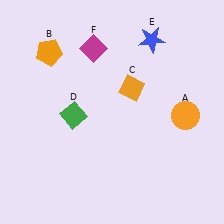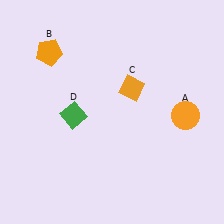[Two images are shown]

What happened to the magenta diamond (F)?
The magenta diamond (F) was removed in Image 2. It was in the top-left area of Image 1.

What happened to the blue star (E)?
The blue star (E) was removed in Image 2. It was in the top-right area of Image 1.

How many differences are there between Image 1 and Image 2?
There are 2 differences between the two images.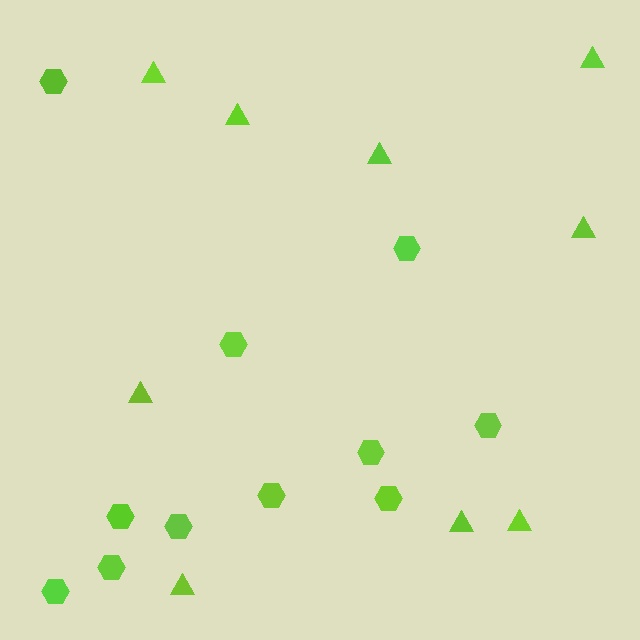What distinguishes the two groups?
There are 2 groups: one group of hexagons (11) and one group of triangles (9).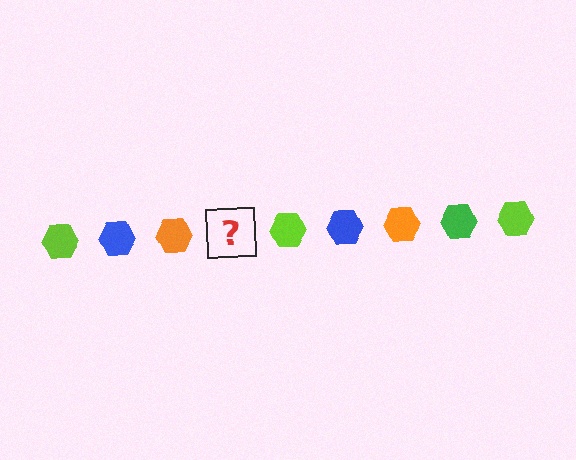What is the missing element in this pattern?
The missing element is a green hexagon.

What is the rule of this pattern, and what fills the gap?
The rule is that the pattern cycles through lime, blue, orange, green hexagons. The gap should be filled with a green hexagon.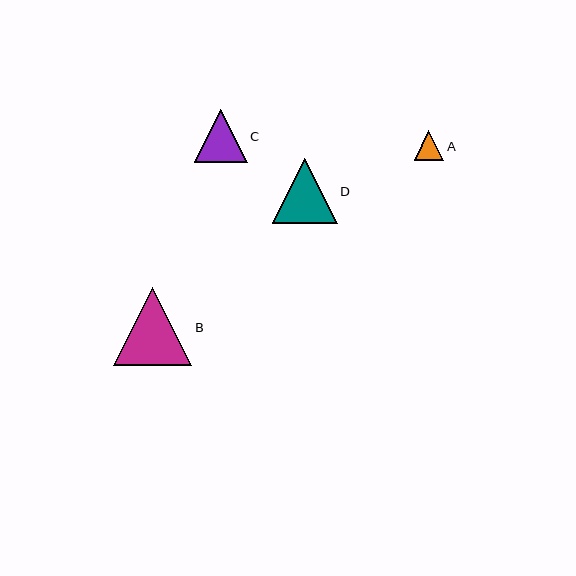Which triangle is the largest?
Triangle B is the largest with a size of approximately 78 pixels.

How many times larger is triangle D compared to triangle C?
Triangle D is approximately 1.2 times the size of triangle C.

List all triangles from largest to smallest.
From largest to smallest: B, D, C, A.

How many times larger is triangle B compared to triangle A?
Triangle B is approximately 2.7 times the size of triangle A.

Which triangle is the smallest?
Triangle A is the smallest with a size of approximately 29 pixels.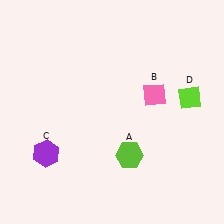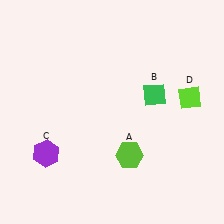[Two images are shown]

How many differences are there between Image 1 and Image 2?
There is 1 difference between the two images.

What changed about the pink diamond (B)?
In Image 1, B is pink. In Image 2, it changed to green.